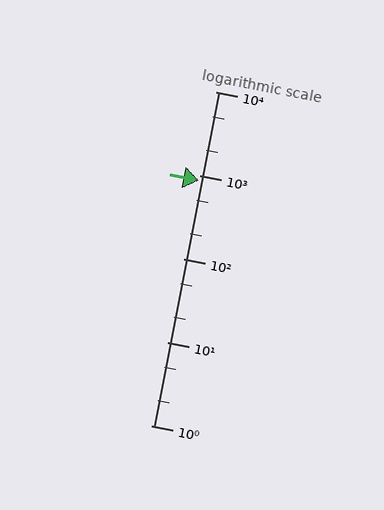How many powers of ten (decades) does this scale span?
The scale spans 4 decades, from 1 to 10000.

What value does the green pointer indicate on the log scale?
The pointer indicates approximately 860.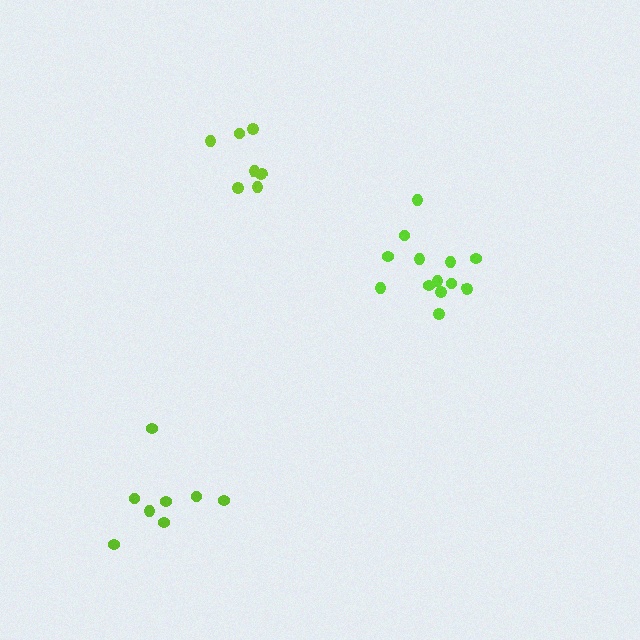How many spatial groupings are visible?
There are 3 spatial groupings.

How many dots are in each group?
Group 1: 8 dots, Group 2: 13 dots, Group 3: 7 dots (28 total).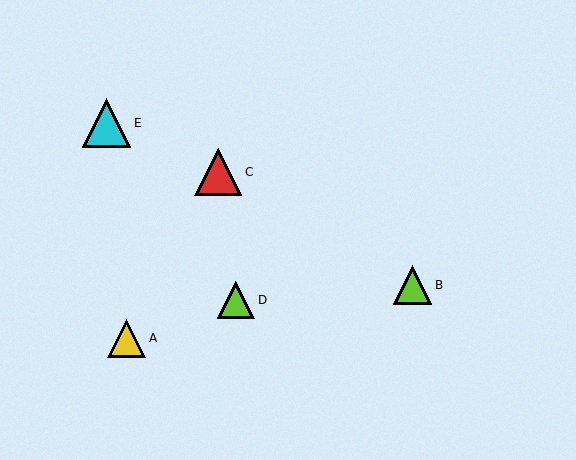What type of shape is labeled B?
Shape B is a lime triangle.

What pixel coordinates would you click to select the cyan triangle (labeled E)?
Click at (107, 123) to select the cyan triangle E.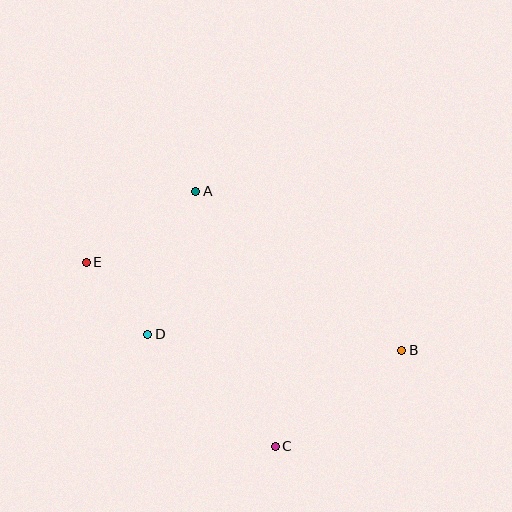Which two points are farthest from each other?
Points B and E are farthest from each other.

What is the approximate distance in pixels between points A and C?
The distance between A and C is approximately 267 pixels.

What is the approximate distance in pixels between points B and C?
The distance between B and C is approximately 159 pixels.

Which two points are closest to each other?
Points D and E are closest to each other.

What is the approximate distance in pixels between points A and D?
The distance between A and D is approximately 151 pixels.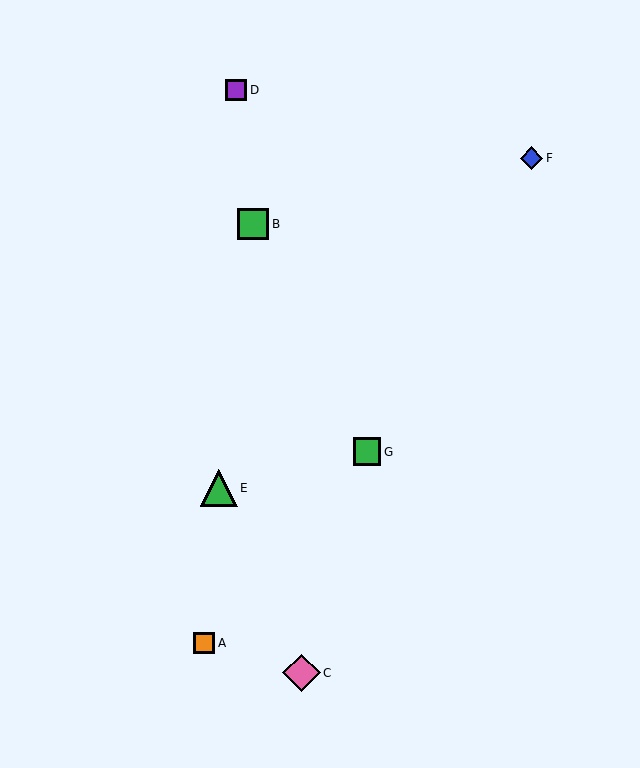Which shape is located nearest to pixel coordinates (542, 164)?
The blue diamond (labeled F) at (531, 158) is nearest to that location.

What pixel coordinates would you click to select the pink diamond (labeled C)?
Click at (302, 673) to select the pink diamond C.